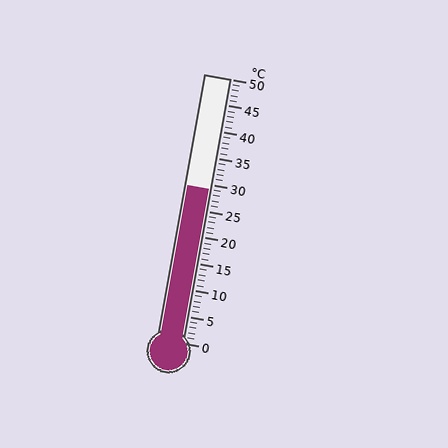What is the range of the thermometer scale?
The thermometer scale ranges from 0°C to 50°C.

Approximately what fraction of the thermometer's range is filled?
The thermometer is filled to approximately 60% of its range.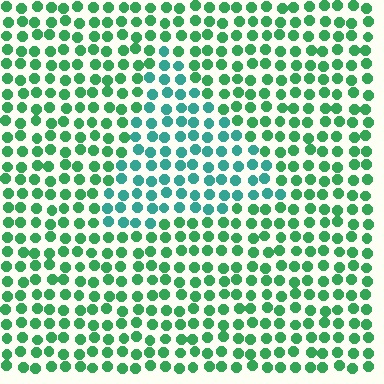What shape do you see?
I see a triangle.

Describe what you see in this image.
The image is filled with small green elements in a uniform arrangement. A triangle-shaped region is visible where the elements are tinted to a slightly different hue, forming a subtle color boundary.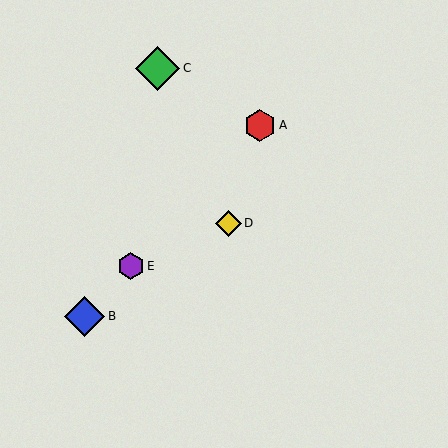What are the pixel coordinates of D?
Object D is at (228, 223).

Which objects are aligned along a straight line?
Objects A, B, E are aligned along a straight line.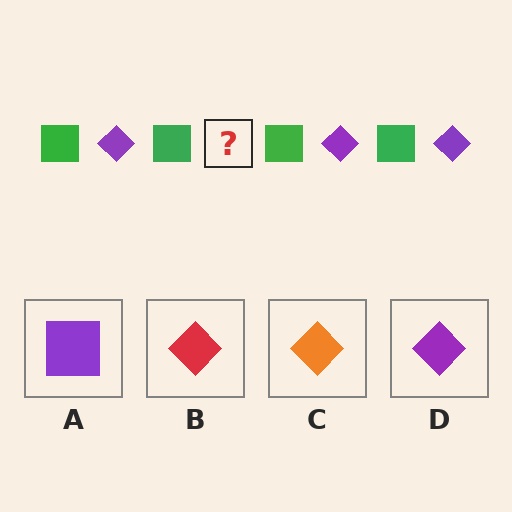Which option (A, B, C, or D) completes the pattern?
D.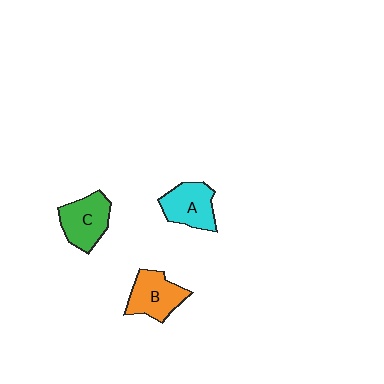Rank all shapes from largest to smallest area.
From largest to smallest: C (green), B (orange), A (cyan).